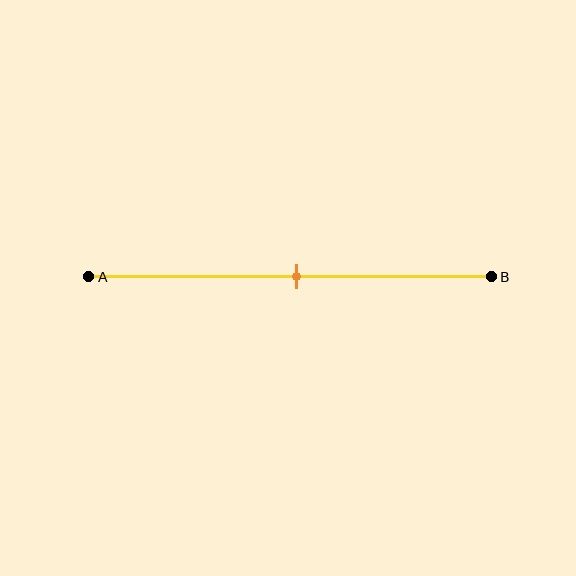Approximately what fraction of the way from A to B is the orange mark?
The orange mark is approximately 50% of the way from A to B.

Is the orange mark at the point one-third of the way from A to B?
No, the mark is at about 50% from A, not at the 33% one-third point.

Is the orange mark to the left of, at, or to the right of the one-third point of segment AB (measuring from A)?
The orange mark is to the right of the one-third point of segment AB.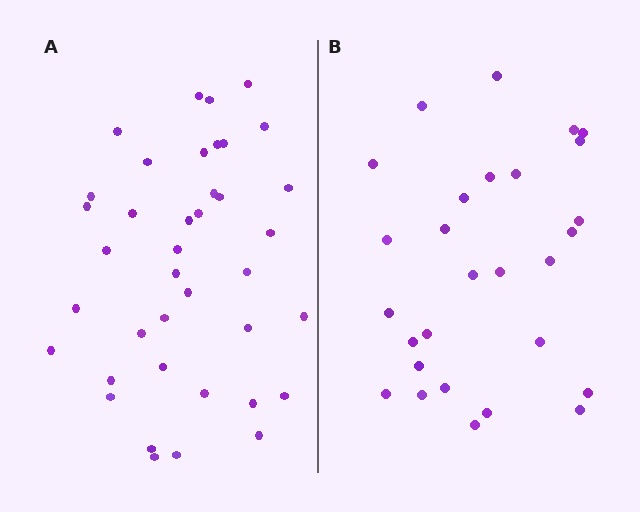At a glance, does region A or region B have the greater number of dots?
Region A (the left region) has more dots.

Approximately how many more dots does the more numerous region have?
Region A has roughly 12 or so more dots than region B.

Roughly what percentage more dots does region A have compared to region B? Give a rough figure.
About 40% more.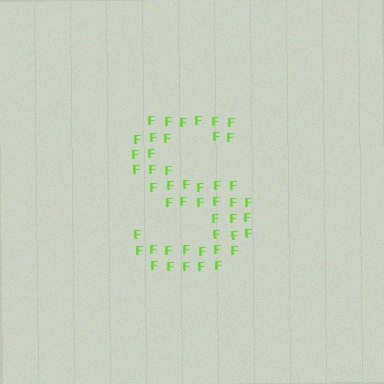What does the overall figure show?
The overall figure shows the letter S.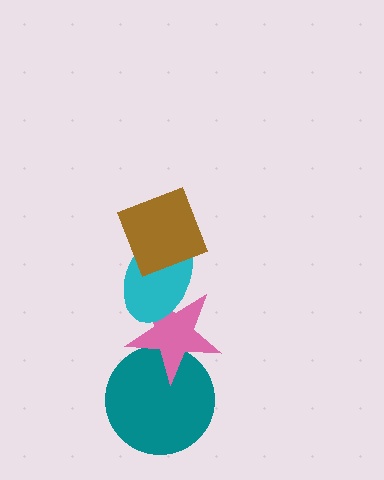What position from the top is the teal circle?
The teal circle is 4th from the top.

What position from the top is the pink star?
The pink star is 3rd from the top.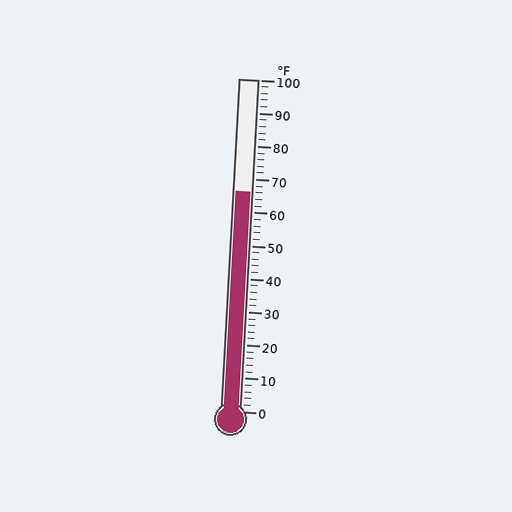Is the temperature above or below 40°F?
The temperature is above 40°F.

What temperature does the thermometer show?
The thermometer shows approximately 66°F.